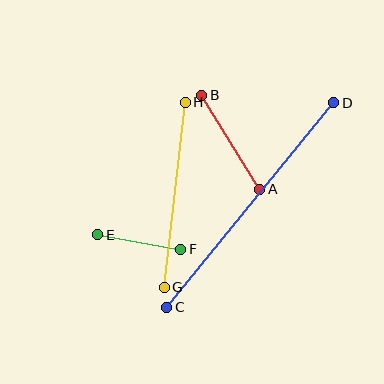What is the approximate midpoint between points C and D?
The midpoint is at approximately (250, 205) pixels.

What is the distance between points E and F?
The distance is approximately 84 pixels.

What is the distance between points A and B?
The distance is approximately 111 pixels.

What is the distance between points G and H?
The distance is approximately 186 pixels.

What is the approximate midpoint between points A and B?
The midpoint is at approximately (231, 142) pixels.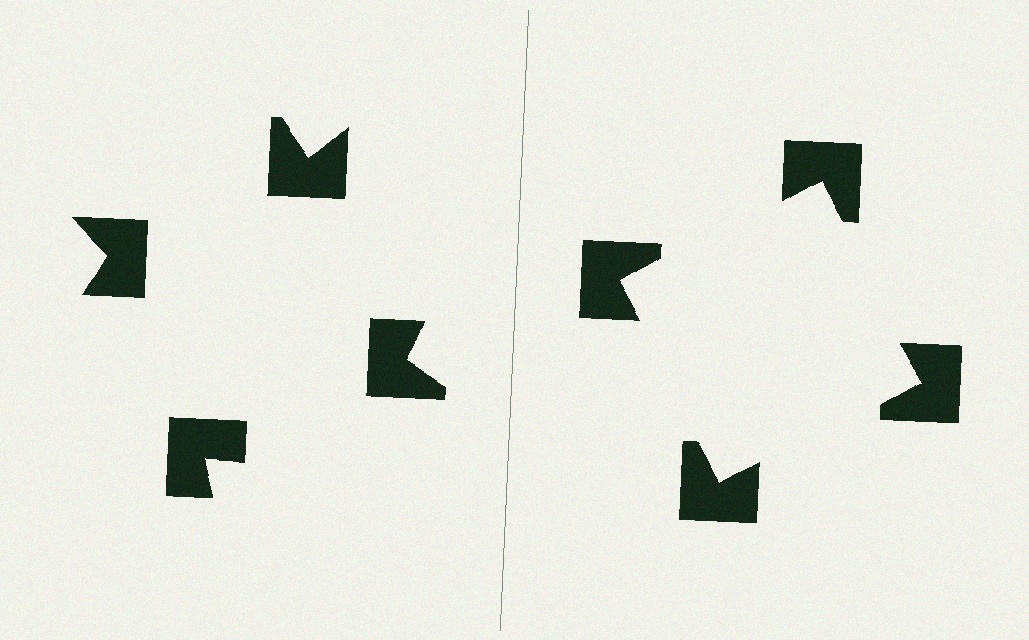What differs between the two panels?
The notched squares are positioned identically on both sides; only the wedge orientations differ. On the right they align to a square; on the left they are misaligned.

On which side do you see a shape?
An illusory square appears on the right side. On the left side the wedge cuts are rotated, so no coherent shape forms.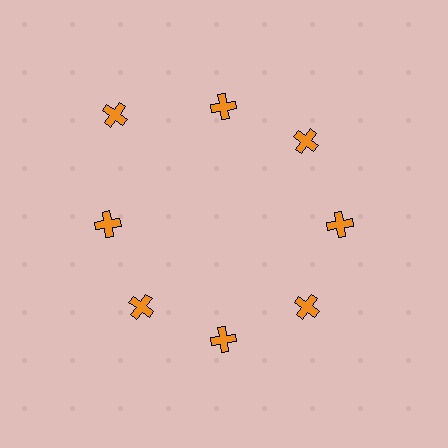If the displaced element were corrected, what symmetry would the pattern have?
It would have 8-fold rotational symmetry — the pattern would map onto itself every 45 degrees.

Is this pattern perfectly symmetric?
No. The 8 orange crosses are arranged in a ring, but one element near the 10 o'clock position is pushed outward from the center, breaking the 8-fold rotational symmetry.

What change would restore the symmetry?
The symmetry would be restored by moving it inward, back onto the ring so that all 8 crosses sit at equal angles and equal distance from the center.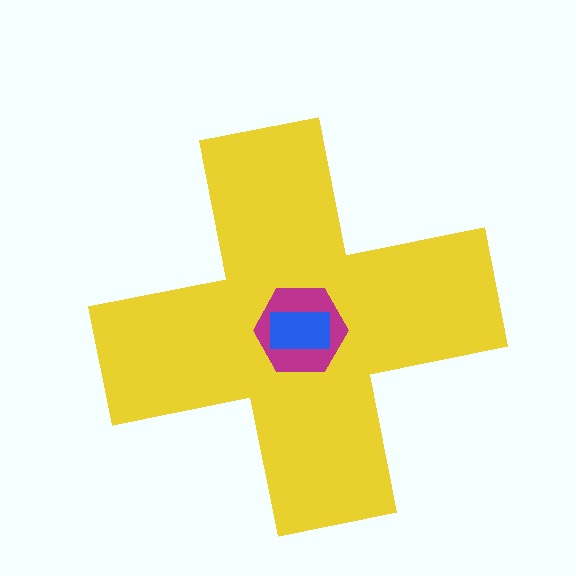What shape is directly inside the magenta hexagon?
The blue rectangle.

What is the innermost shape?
The blue rectangle.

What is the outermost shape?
The yellow cross.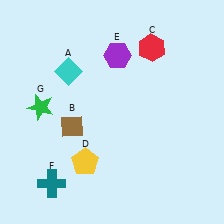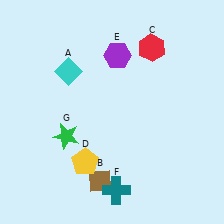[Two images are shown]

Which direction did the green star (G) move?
The green star (G) moved down.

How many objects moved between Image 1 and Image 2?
3 objects moved between the two images.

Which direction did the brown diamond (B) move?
The brown diamond (B) moved down.